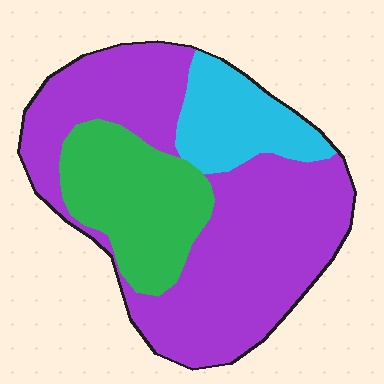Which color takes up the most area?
Purple, at roughly 60%.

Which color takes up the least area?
Cyan, at roughly 15%.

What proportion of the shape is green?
Green takes up about one quarter (1/4) of the shape.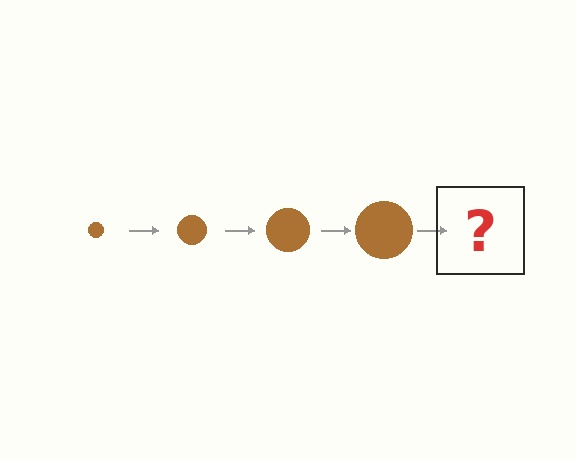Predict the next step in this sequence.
The next step is a brown circle, larger than the previous one.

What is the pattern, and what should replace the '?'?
The pattern is that the circle gets progressively larger each step. The '?' should be a brown circle, larger than the previous one.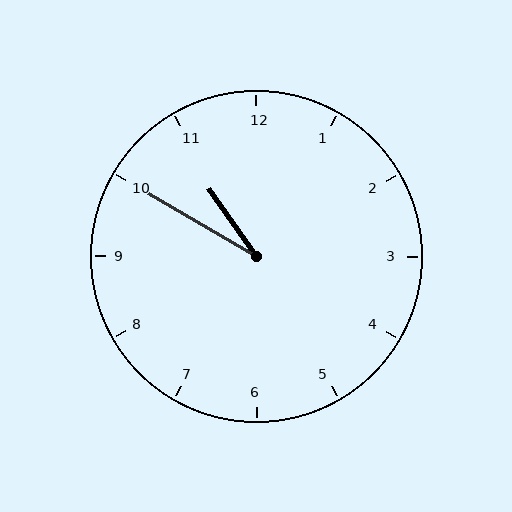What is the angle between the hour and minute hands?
Approximately 25 degrees.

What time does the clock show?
10:50.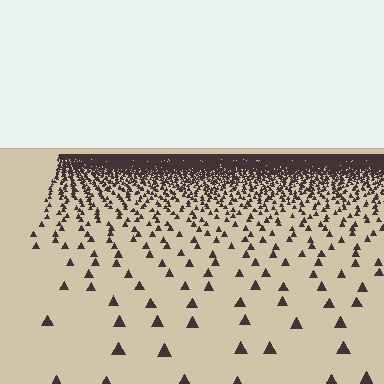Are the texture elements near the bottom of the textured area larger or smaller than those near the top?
Larger. Near the bottom, elements are closer to the viewer and appear at a bigger on-screen size.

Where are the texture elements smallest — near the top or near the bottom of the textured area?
Near the top.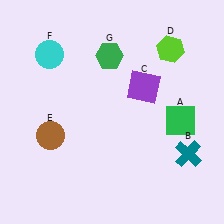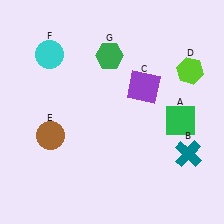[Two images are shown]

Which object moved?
The lime hexagon (D) moved down.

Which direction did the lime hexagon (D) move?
The lime hexagon (D) moved down.